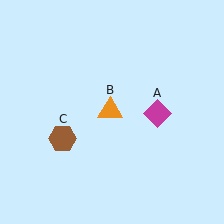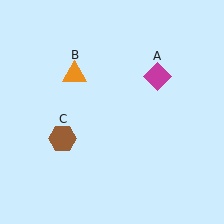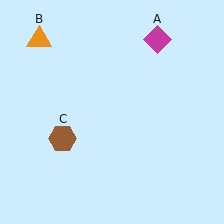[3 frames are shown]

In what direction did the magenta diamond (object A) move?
The magenta diamond (object A) moved up.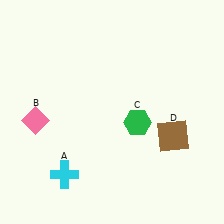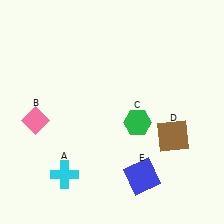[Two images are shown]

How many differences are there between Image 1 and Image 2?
There is 1 difference between the two images.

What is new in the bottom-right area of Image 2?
A blue square (E) was added in the bottom-right area of Image 2.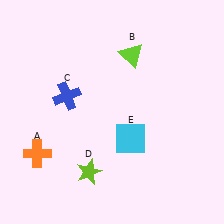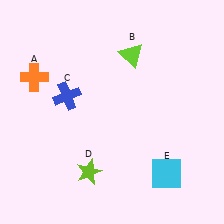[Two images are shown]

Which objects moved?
The objects that moved are: the orange cross (A), the cyan square (E).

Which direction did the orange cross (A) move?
The orange cross (A) moved up.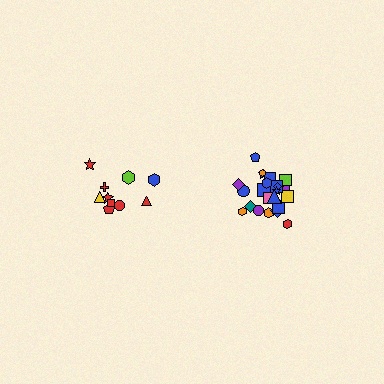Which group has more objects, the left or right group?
The right group.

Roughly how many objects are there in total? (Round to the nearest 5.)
Roughly 35 objects in total.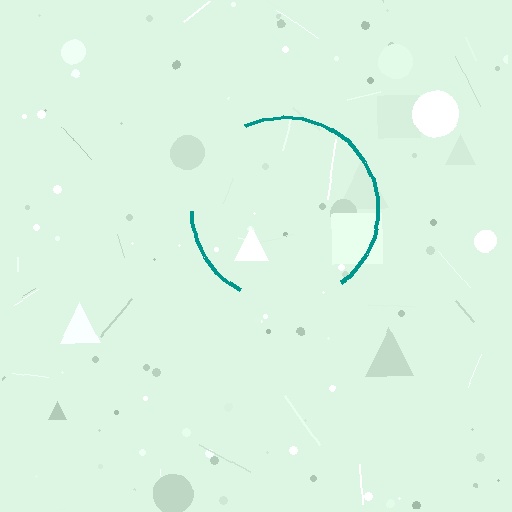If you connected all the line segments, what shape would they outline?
They would outline a circle.